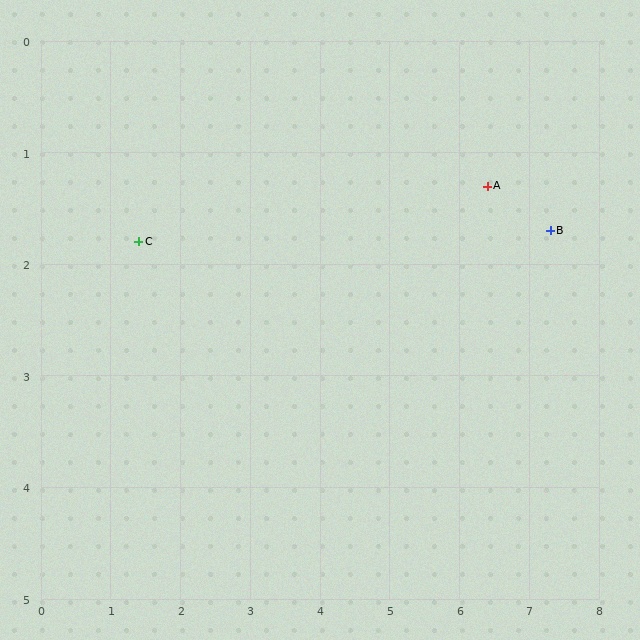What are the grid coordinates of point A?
Point A is at approximately (6.4, 1.3).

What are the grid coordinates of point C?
Point C is at approximately (1.4, 1.8).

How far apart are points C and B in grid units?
Points C and B are about 5.9 grid units apart.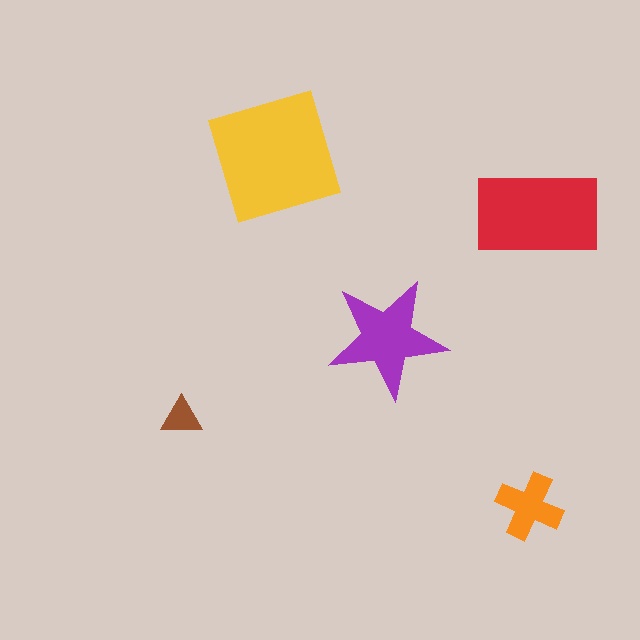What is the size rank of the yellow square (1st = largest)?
1st.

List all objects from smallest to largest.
The brown triangle, the orange cross, the purple star, the red rectangle, the yellow square.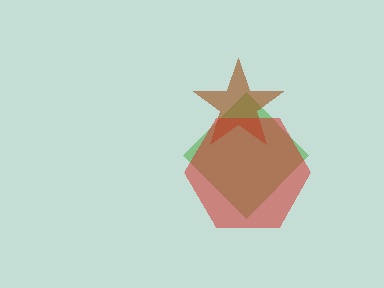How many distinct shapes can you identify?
There are 3 distinct shapes: a green diamond, a brown star, a red hexagon.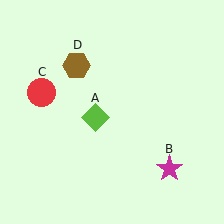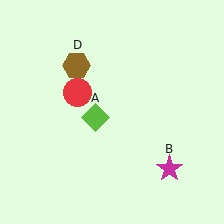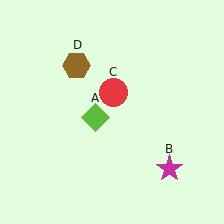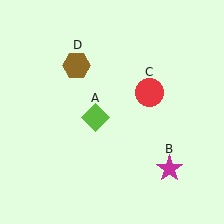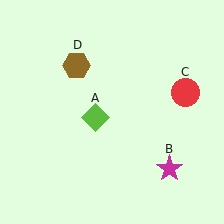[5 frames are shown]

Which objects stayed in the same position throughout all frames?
Lime diamond (object A) and magenta star (object B) and brown hexagon (object D) remained stationary.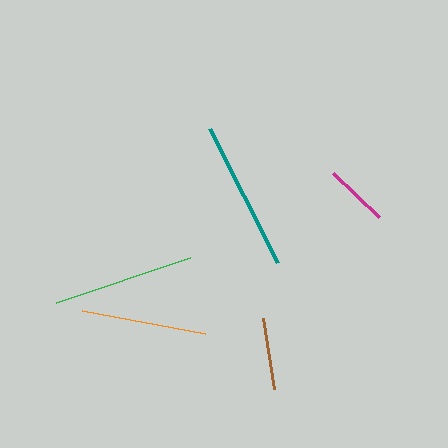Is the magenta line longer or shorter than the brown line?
The brown line is longer than the magenta line.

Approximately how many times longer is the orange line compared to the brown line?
The orange line is approximately 1.7 times the length of the brown line.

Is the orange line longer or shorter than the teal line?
The teal line is longer than the orange line.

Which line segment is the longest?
The teal line is the longest at approximately 150 pixels.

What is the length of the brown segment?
The brown segment is approximately 72 pixels long.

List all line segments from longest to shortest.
From longest to shortest: teal, green, orange, brown, magenta.